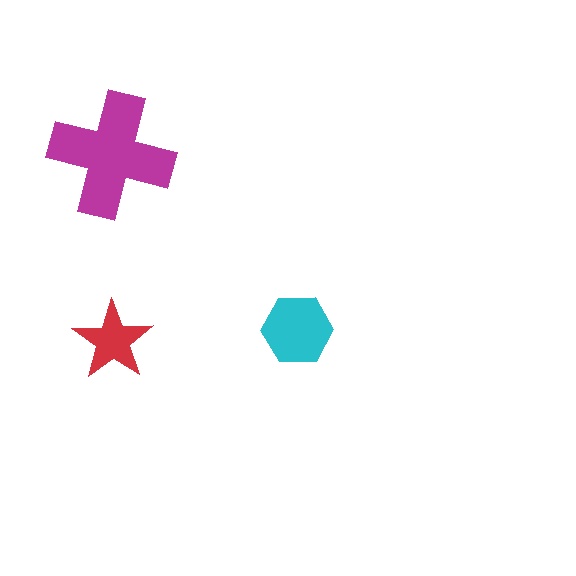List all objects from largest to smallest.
The magenta cross, the cyan hexagon, the red star.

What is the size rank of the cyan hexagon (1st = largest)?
2nd.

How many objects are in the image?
There are 3 objects in the image.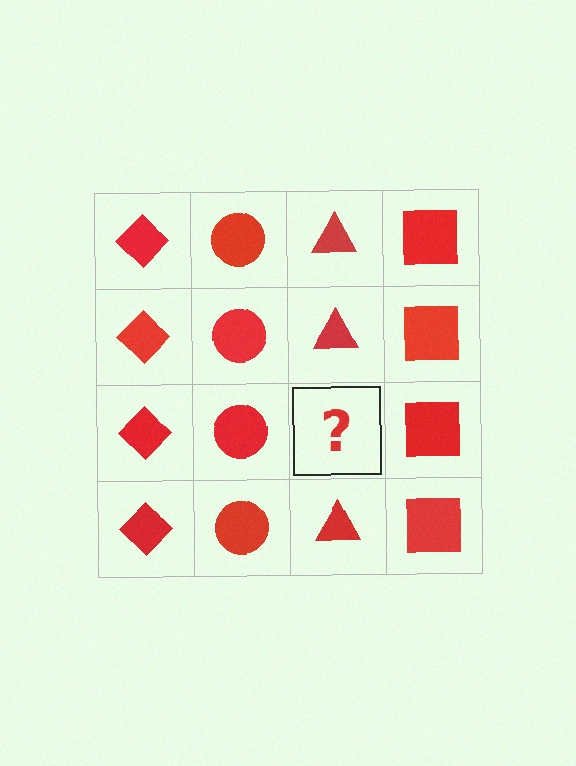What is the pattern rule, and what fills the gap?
The rule is that each column has a consistent shape. The gap should be filled with a red triangle.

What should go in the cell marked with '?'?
The missing cell should contain a red triangle.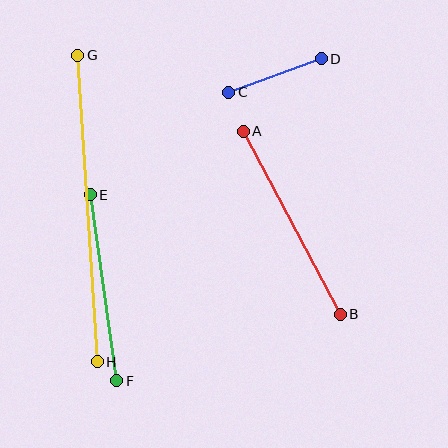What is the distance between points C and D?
The distance is approximately 99 pixels.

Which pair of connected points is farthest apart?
Points G and H are farthest apart.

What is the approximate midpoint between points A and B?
The midpoint is at approximately (292, 223) pixels.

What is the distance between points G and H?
The distance is approximately 307 pixels.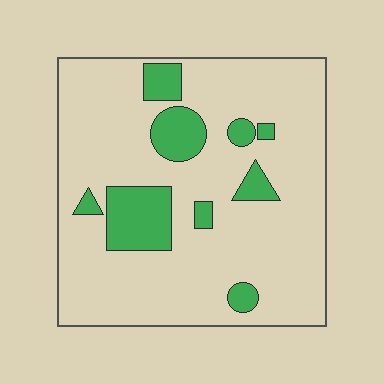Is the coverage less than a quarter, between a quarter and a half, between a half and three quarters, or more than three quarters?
Less than a quarter.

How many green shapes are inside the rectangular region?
9.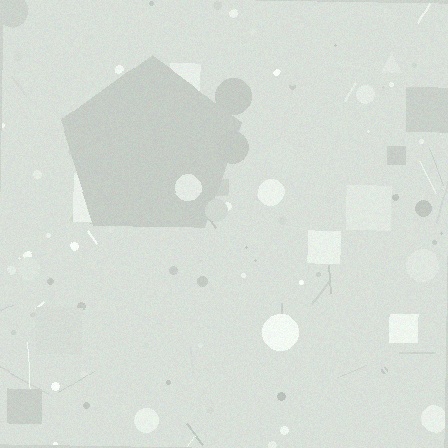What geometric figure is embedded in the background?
A pentagon is embedded in the background.